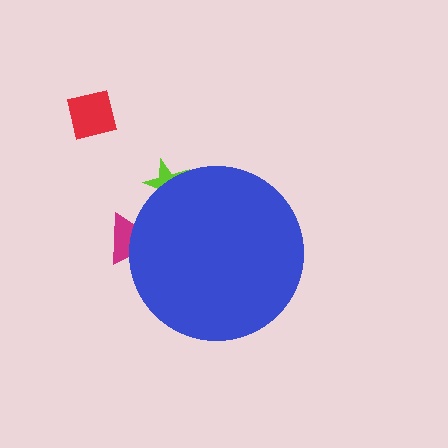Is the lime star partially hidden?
Yes, the lime star is partially hidden behind the blue circle.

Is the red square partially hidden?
No, the red square is fully visible.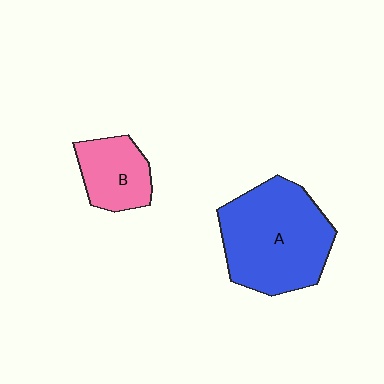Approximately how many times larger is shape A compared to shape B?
Approximately 2.2 times.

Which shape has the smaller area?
Shape B (pink).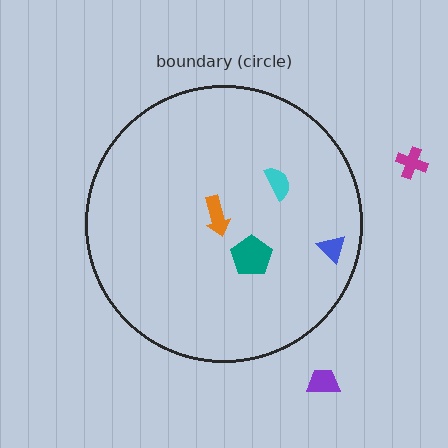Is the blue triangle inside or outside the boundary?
Inside.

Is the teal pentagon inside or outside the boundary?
Inside.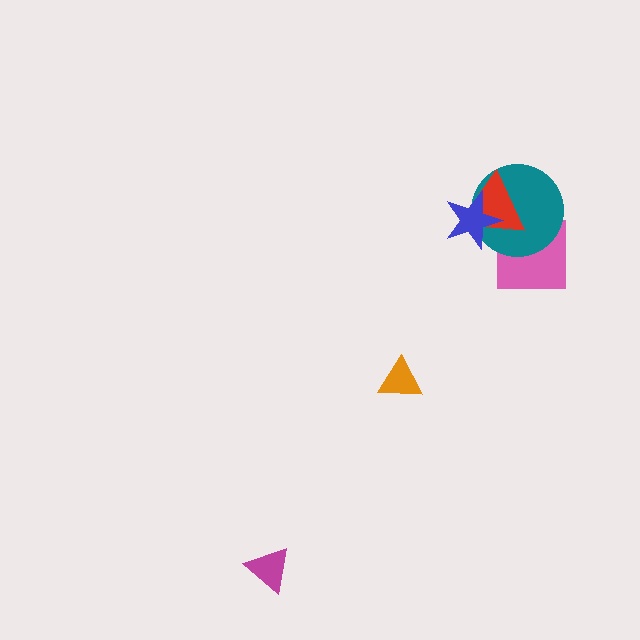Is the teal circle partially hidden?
Yes, it is partially covered by another shape.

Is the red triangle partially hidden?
Yes, it is partially covered by another shape.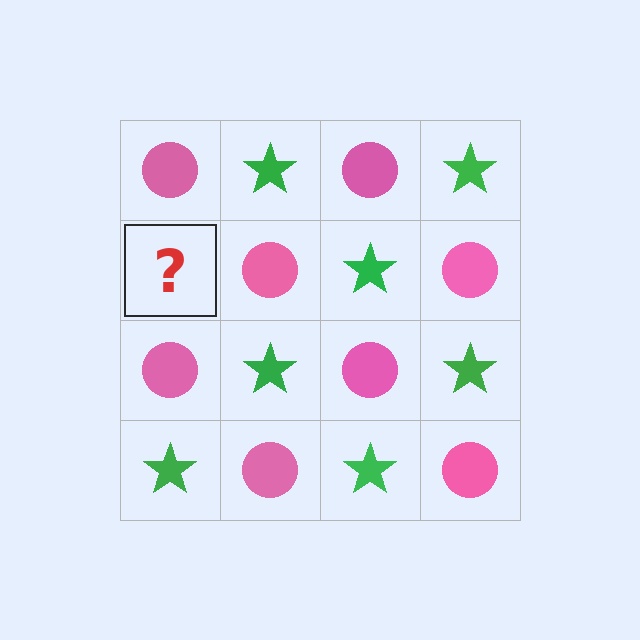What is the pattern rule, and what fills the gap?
The rule is that it alternates pink circle and green star in a checkerboard pattern. The gap should be filled with a green star.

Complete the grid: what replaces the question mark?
The question mark should be replaced with a green star.